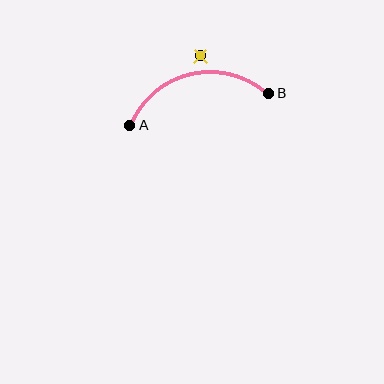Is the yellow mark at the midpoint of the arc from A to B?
No — the yellow mark does not lie on the arc at all. It sits slightly outside the curve.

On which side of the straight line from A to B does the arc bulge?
The arc bulges above the straight line connecting A and B.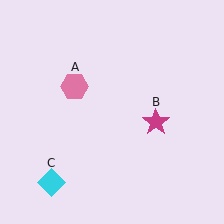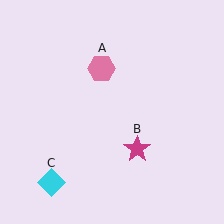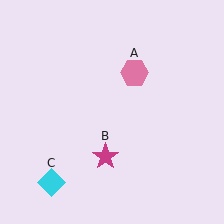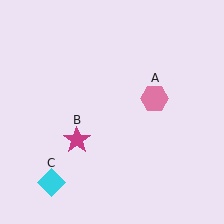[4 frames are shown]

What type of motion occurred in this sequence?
The pink hexagon (object A), magenta star (object B) rotated clockwise around the center of the scene.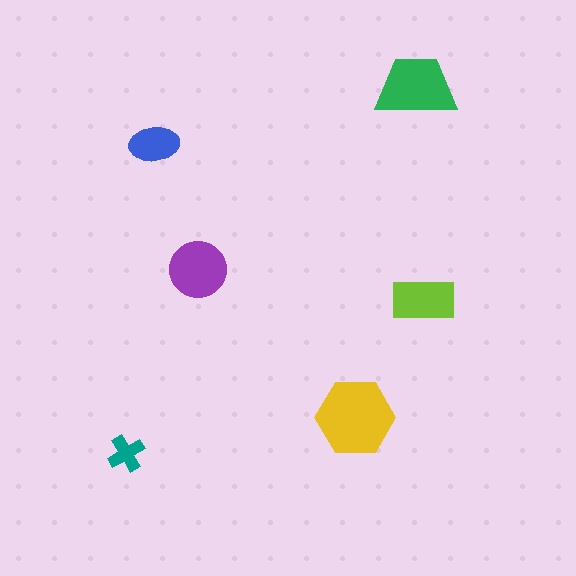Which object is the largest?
The yellow hexagon.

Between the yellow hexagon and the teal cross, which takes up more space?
The yellow hexagon.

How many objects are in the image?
There are 6 objects in the image.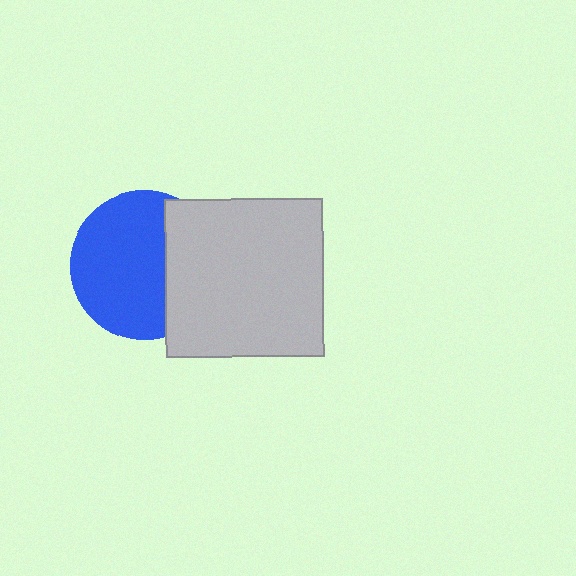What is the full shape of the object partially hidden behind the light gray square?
The partially hidden object is a blue circle.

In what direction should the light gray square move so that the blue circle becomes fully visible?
The light gray square should move right. That is the shortest direction to clear the overlap and leave the blue circle fully visible.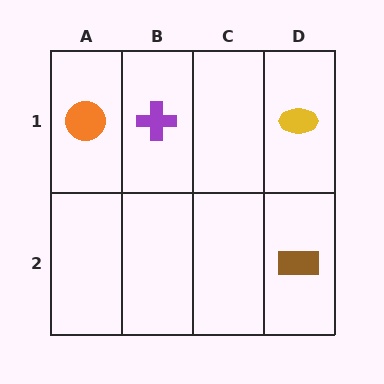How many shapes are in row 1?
3 shapes.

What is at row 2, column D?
A brown rectangle.